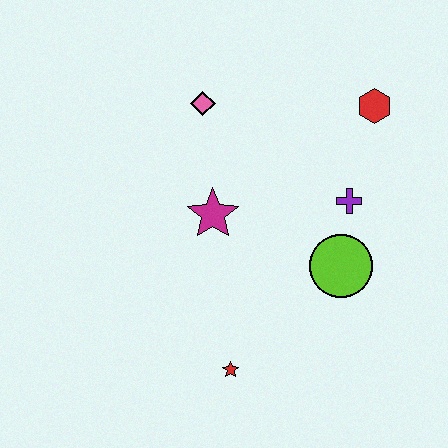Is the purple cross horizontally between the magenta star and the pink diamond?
No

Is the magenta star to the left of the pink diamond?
No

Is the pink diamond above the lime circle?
Yes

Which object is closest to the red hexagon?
The purple cross is closest to the red hexagon.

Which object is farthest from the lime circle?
The pink diamond is farthest from the lime circle.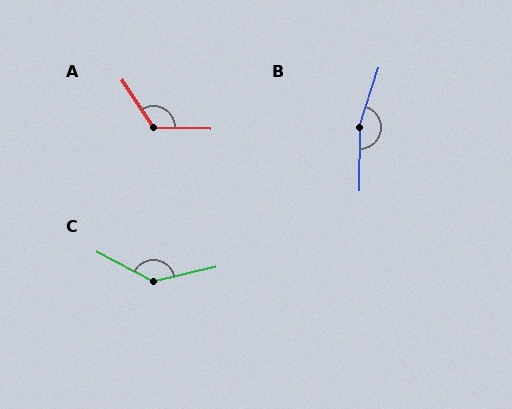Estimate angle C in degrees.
Approximately 138 degrees.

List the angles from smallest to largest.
A (125°), C (138°), B (163°).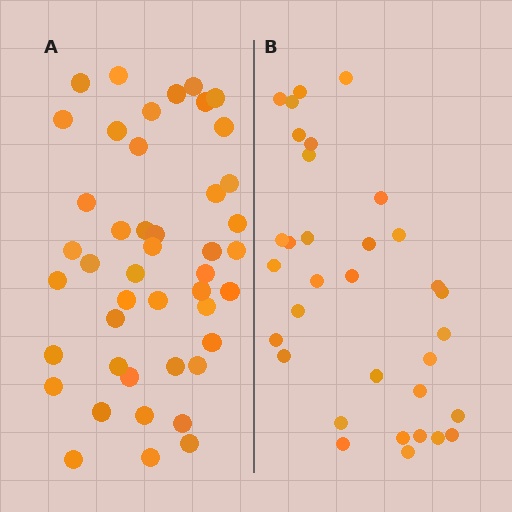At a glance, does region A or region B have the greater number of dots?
Region A (the left region) has more dots.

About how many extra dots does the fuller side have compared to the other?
Region A has roughly 12 or so more dots than region B.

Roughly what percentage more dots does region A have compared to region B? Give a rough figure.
About 35% more.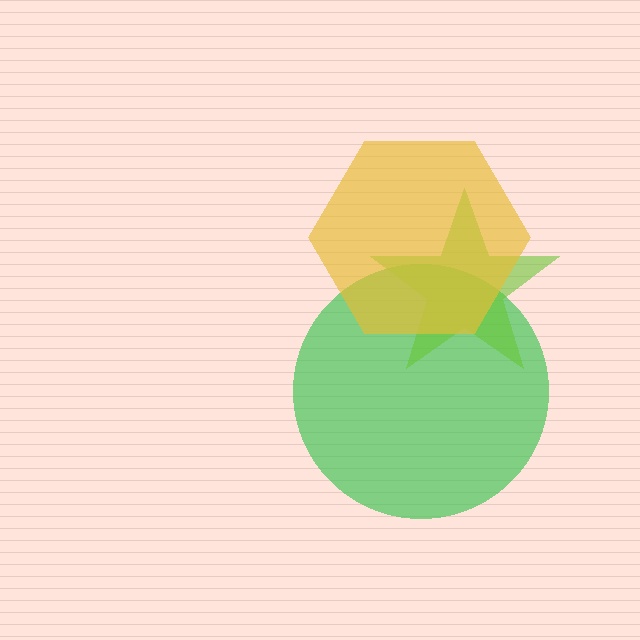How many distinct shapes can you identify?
There are 3 distinct shapes: a green circle, a lime star, a yellow hexagon.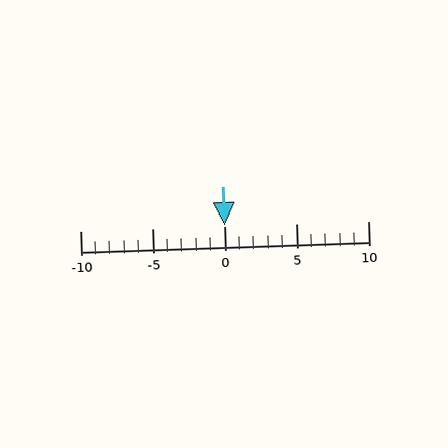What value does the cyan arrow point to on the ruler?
The cyan arrow points to approximately 0.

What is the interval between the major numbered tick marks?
The major tick marks are spaced 5 units apart.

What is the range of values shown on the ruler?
The ruler shows values from -10 to 10.